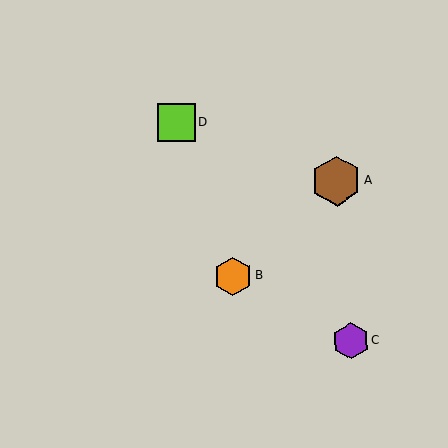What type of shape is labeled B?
Shape B is an orange hexagon.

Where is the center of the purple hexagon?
The center of the purple hexagon is at (351, 341).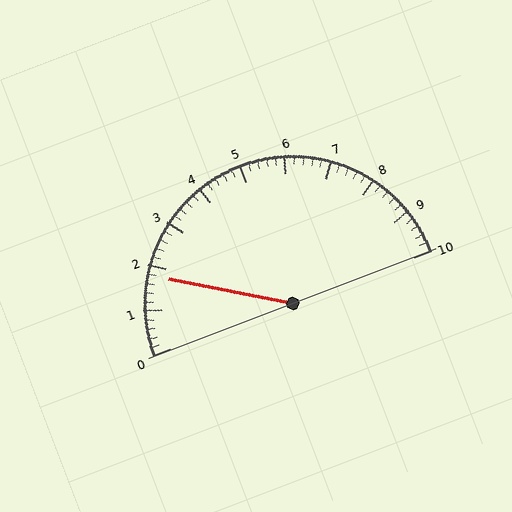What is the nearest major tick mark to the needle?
The nearest major tick mark is 2.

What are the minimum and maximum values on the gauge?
The gauge ranges from 0 to 10.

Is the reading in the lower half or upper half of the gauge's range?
The reading is in the lower half of the range (0 to 10).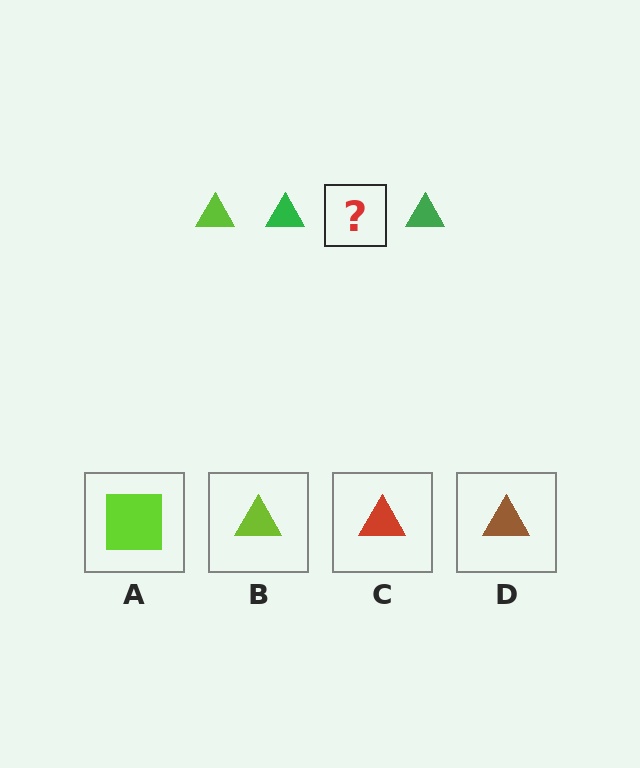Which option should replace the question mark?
Option B.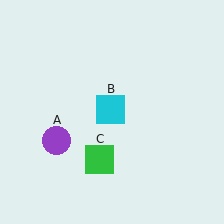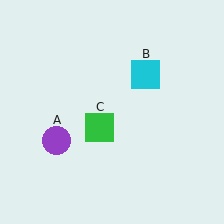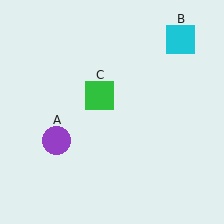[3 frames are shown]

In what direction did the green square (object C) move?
The green square (object C) moved up.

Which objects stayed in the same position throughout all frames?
Purple circle (object A) remained stationary.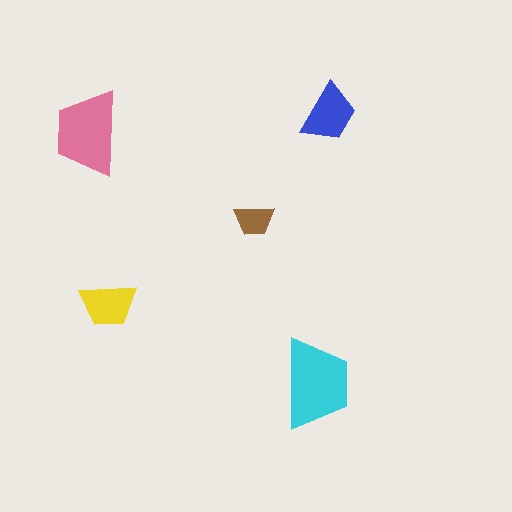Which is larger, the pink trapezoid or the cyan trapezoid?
The cyan one.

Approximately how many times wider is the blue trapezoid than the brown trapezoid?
About 1.5 times wider.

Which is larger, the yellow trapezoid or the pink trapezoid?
The pink one.